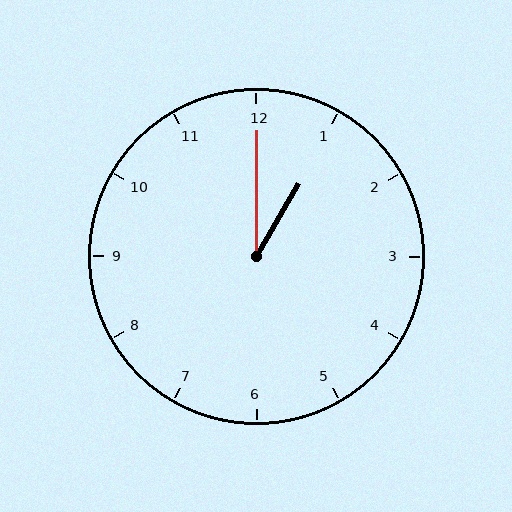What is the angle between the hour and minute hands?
Approximately 30 degrees.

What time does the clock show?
1:00.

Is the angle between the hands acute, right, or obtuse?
It is acute.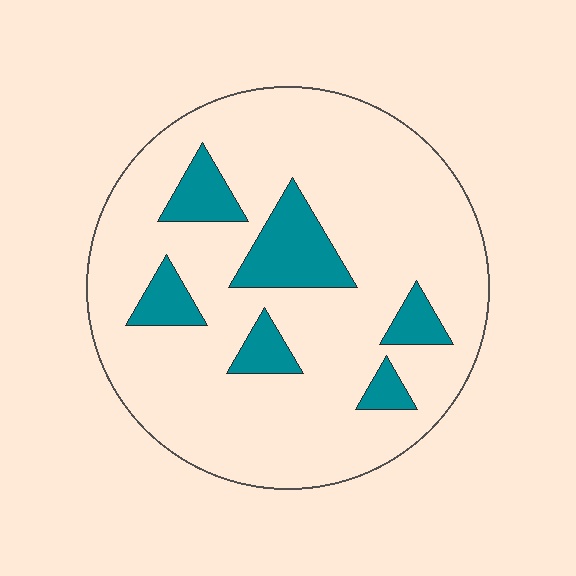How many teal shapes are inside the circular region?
6.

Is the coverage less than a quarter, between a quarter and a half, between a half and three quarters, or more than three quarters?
Less than a quarter.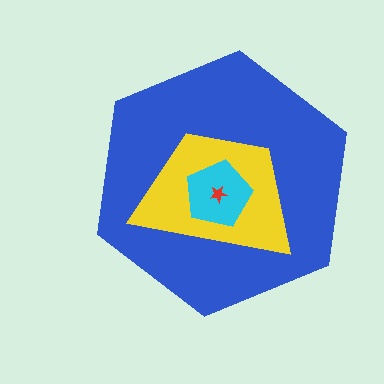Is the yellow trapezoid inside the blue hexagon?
Yes.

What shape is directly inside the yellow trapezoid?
The cyan pentagon.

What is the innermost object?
The red star.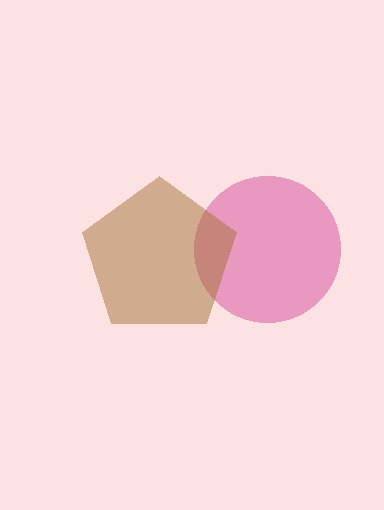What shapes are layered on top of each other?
The layered shapes are: a magenta circle, a brown pentagon.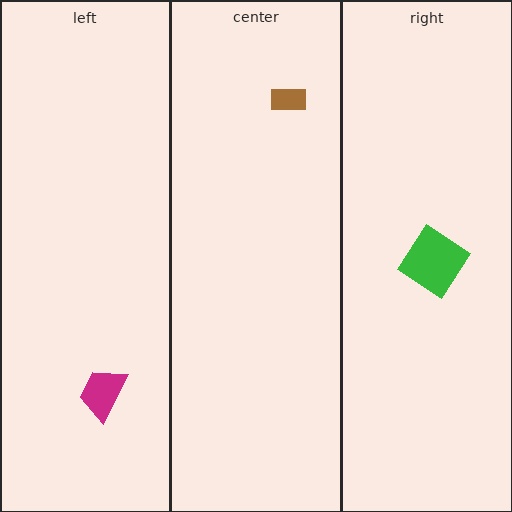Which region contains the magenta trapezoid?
The left region.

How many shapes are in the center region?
1.